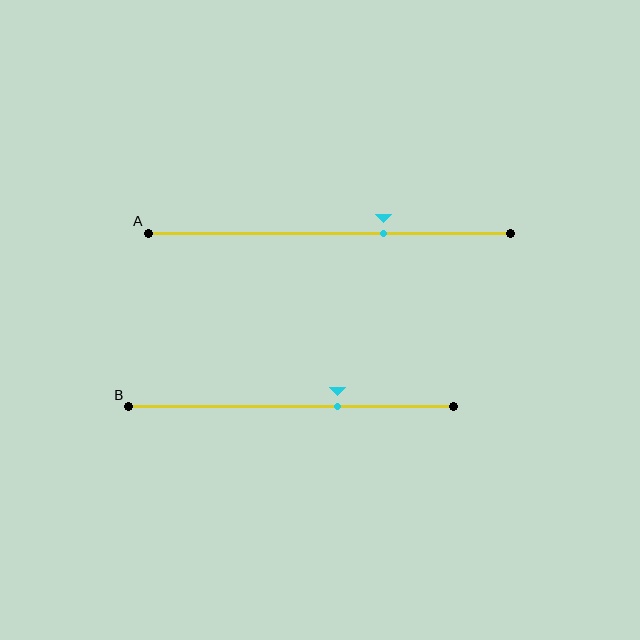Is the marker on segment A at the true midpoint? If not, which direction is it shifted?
No, the marker on segment A is shifted to the right by about 15% of the segment length.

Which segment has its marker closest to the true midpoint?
Segment B has its marker closest to the true midpoint.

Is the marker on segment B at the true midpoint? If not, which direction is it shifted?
No, the marker on segment B is shifted to the right by about 14% of the segment length.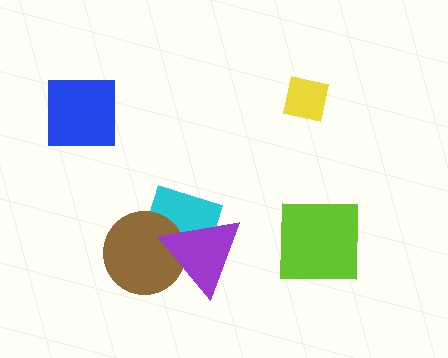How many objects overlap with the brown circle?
2 objects overlap with the brown circle.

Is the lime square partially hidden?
No, no other shape covers it.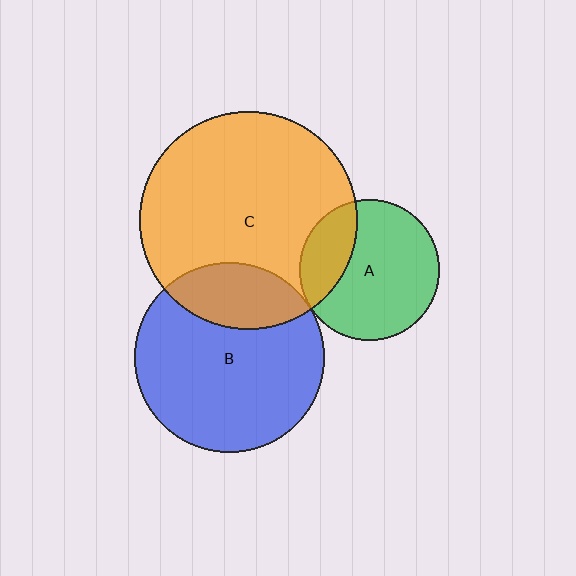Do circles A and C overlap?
Yes.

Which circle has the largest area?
Circle C (orange).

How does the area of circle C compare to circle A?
Approximately 2.4 times.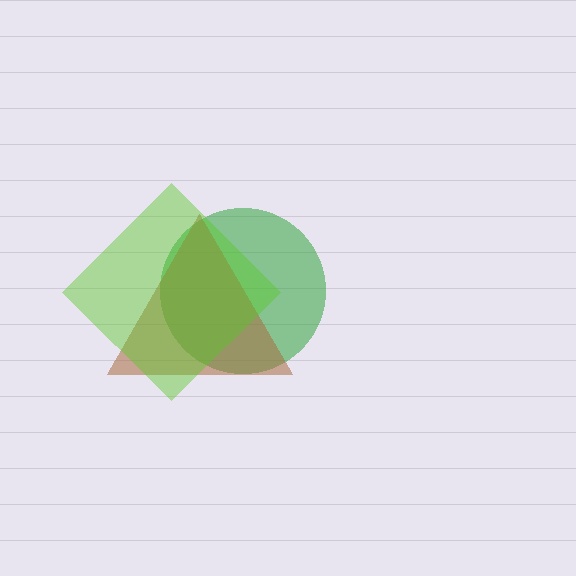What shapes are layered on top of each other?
The layered shapes are: a green circle, a brown triangle, a lime diamond.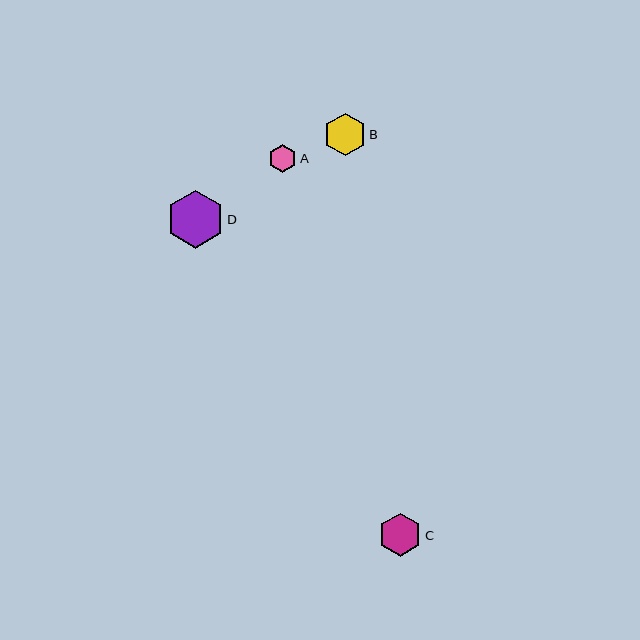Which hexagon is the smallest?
Hexagon A is the smallest with a size of approximately 28 pixels.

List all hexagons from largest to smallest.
From largest to smallest: D, C, B, A.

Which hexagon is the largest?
Hexagon D is the largest with a size of approximately 58 pixels.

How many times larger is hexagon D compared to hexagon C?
Hexagon D is approximately 1.3 times the size of hexagon C.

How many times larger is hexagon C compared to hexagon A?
Hexagon C is approximately 1.6 times the size of hexagon A.